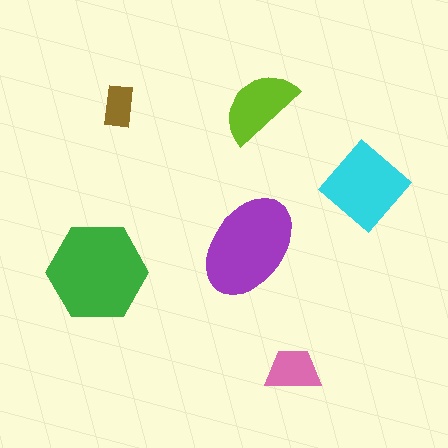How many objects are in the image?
There are 6 objects in the image.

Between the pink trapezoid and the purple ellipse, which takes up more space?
The purple ellipse.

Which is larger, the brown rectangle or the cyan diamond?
The cyan diamond.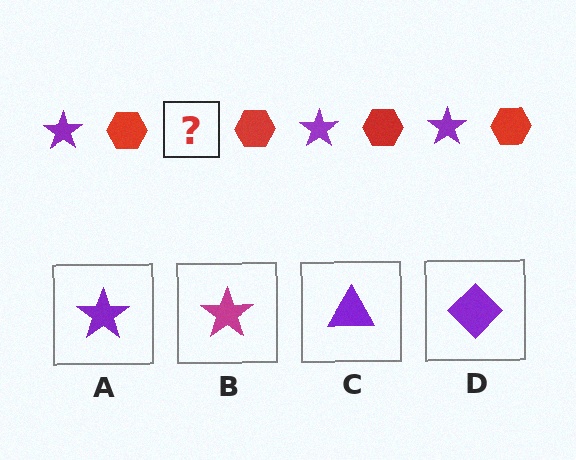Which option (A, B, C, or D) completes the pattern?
A.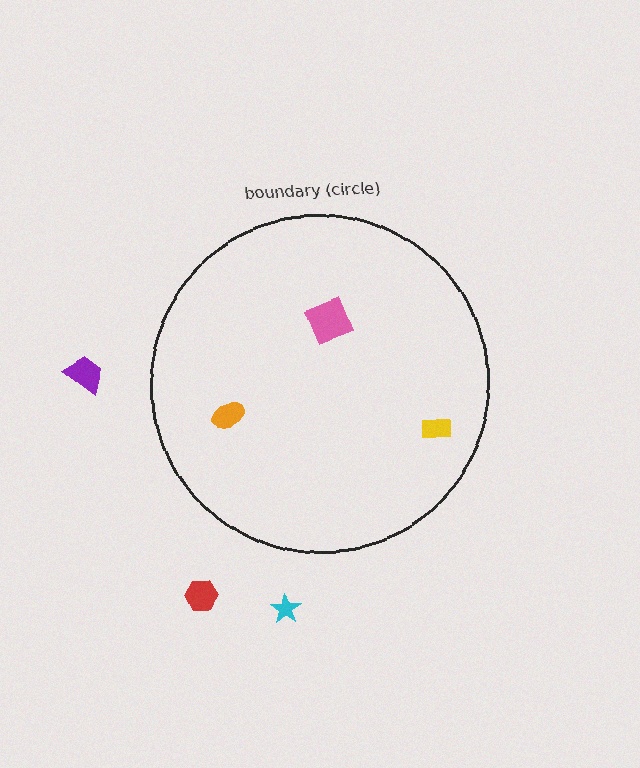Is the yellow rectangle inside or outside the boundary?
Inside.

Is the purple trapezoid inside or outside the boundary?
Outside.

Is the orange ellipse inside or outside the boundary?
Inside.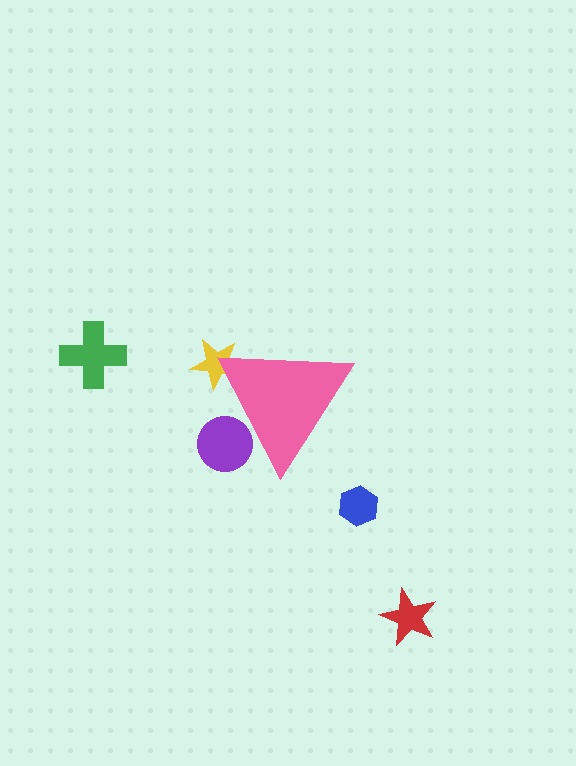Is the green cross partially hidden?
No, the green cross is fully visible.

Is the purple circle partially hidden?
Yes, the purple circle is partially hidden behind the pink triangle.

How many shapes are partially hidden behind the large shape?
2 shapes are partially hidden.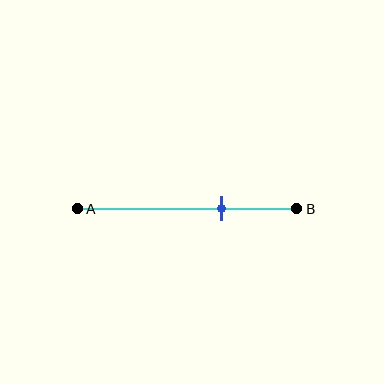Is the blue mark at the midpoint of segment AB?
No, the mark is at about 65% from A, not at the 50% midpoint.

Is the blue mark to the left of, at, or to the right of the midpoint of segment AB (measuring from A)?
The blue mark is to the right of the midpoint of segment AB.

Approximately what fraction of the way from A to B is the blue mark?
The blue mark is approximately 65% of the way from A to B.